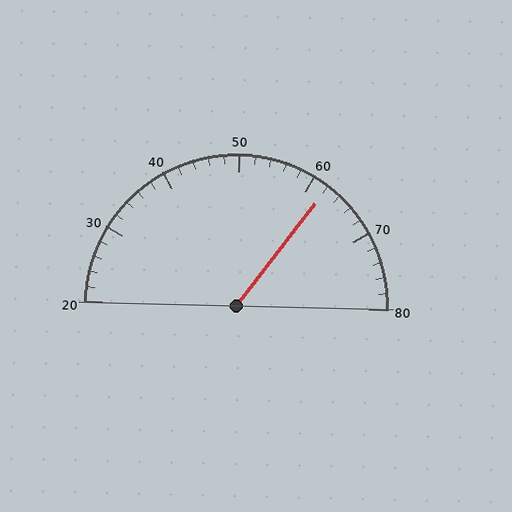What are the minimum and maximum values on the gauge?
The gauge ranges from 20 to 80.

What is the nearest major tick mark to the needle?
The nearest major tick mark is 60.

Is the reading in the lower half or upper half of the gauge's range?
The reading is in the upper half of the range (20 to 80).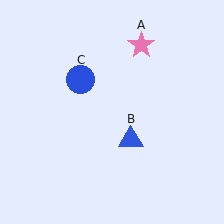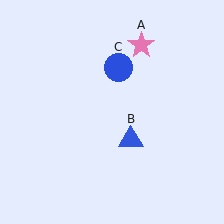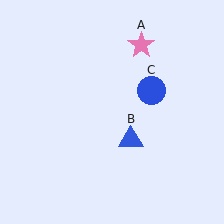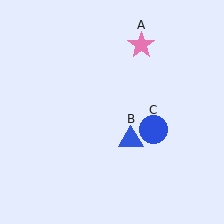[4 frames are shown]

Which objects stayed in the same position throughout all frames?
Pink star (object A) and blue triangle (object B) remained stationary.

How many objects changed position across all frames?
1 object changed position: blue circle (object C).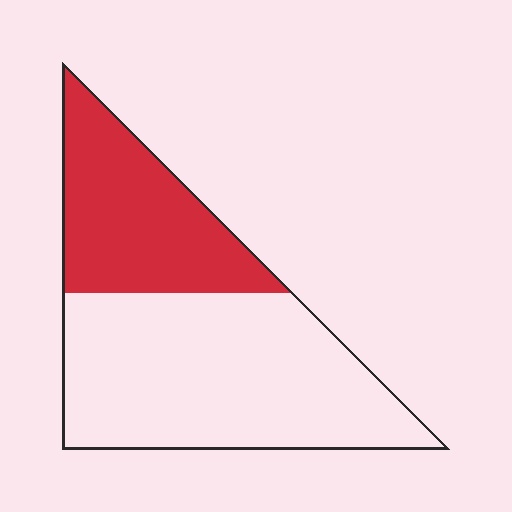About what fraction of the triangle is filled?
About three eighths (3/8).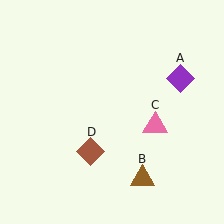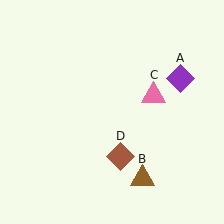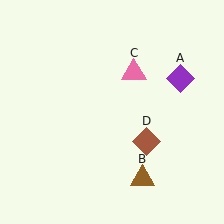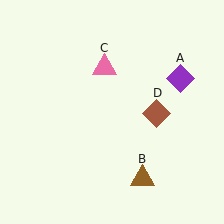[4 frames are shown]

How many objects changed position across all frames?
2 objects changed position: pink triangle (object C), brown diamond (object D).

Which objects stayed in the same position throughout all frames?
Purple diamond (object A) and brown triangle (object B) remained stationary.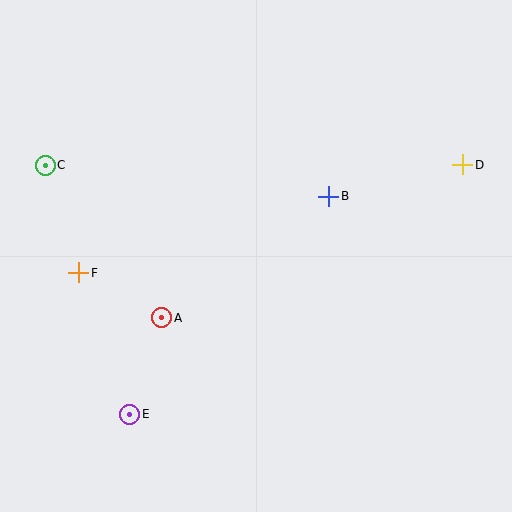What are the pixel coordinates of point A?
Point A is at (162, 318).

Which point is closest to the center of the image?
Point B at (329, 196) is closest to the center.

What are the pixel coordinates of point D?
Point D is at (463, 165).